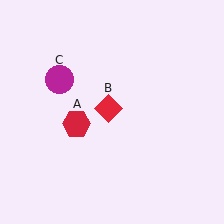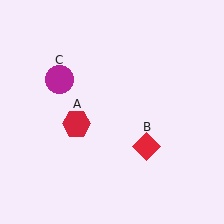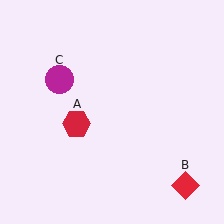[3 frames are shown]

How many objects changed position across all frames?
1 object changed position: red diamond (object B).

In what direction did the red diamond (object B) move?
The red diamond (object B) moved down and to the right.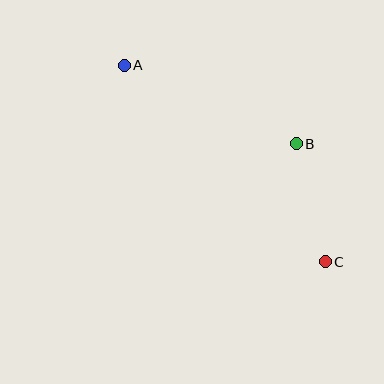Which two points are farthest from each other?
Points A and C are farthest from each other.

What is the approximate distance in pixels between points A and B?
The distance between A and B is approximately 189 pixels.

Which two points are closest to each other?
Points B and C are closest to each other.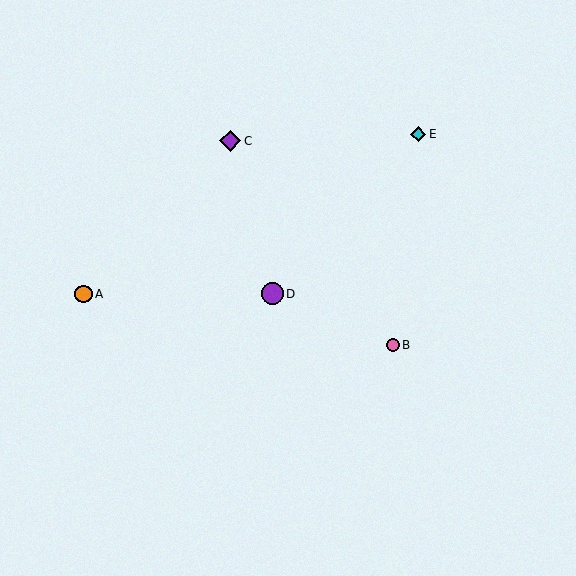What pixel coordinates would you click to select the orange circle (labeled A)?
Click at (83, 294) to select the orange circle A.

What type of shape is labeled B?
Shape B is a pink circle.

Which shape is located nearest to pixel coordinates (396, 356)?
The pink circle (labeled B) at (393, 345) is nearest to that location.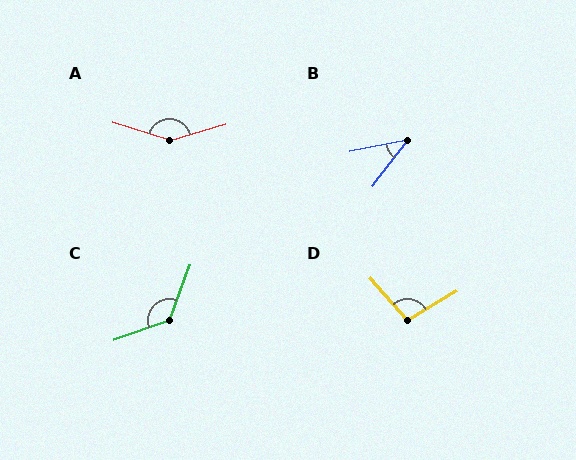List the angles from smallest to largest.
B (41°), D (101°), C (129°), A (146°).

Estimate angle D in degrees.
Approximately 101 degrees.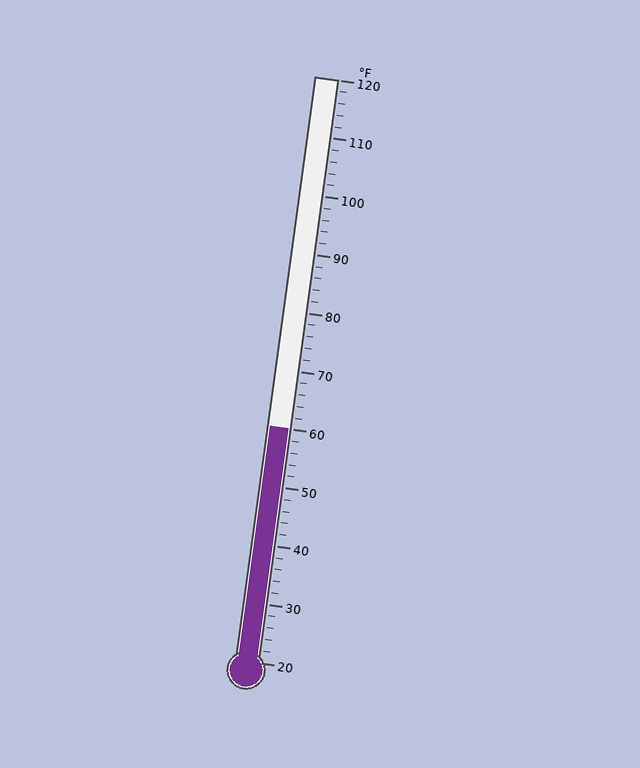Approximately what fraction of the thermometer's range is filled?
The thermometer is filled to approximately 40% of its range.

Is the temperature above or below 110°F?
The temperature is below 110°F.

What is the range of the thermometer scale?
The thermometer scale ranges from 20°F to 120°F.